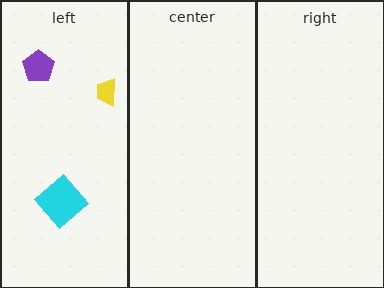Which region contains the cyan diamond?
The left region.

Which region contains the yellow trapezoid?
The left region.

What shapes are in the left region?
The cyan diamond, the purple pentagon, the yellow trapezoid.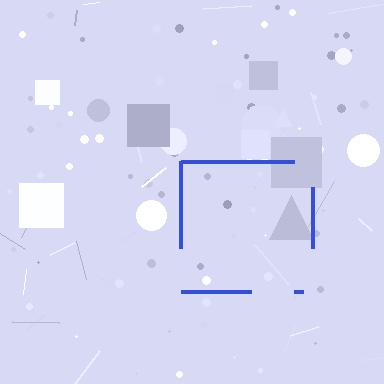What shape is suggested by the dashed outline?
The dashed outline suggests a square.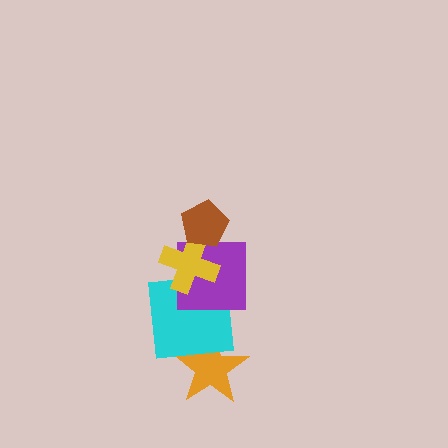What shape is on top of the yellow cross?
The brown pentagon is on top of the yellow cross.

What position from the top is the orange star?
The orange star is 5th from the top.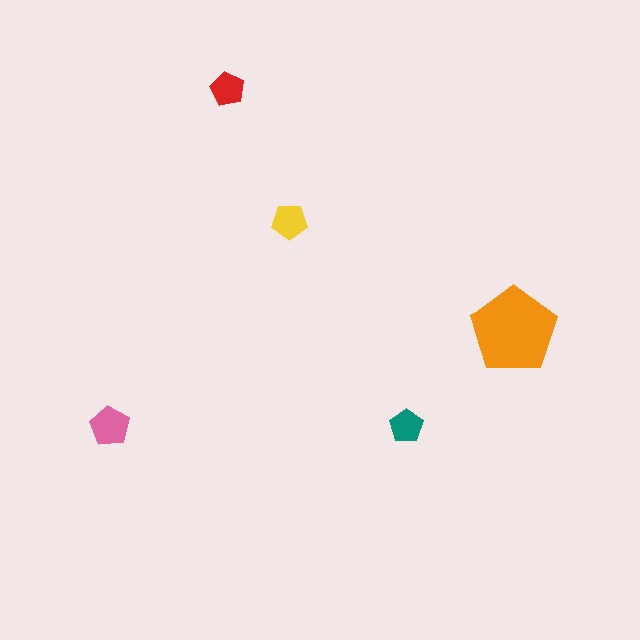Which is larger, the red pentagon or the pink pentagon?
The pink one.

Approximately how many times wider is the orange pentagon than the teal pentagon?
About 2.5 times wider.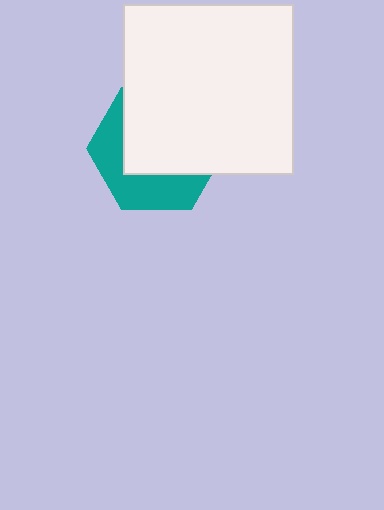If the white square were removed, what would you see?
You would see the complete teal hexagon.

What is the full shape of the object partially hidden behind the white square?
The partially hidden object is a teal hexagon.